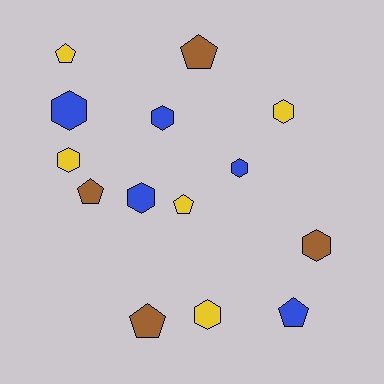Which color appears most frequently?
Yellow, with 5 objects.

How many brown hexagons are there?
There is 1 brown hexagon.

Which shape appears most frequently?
Hexagon, with 8 objects.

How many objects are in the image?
There are 14 objects.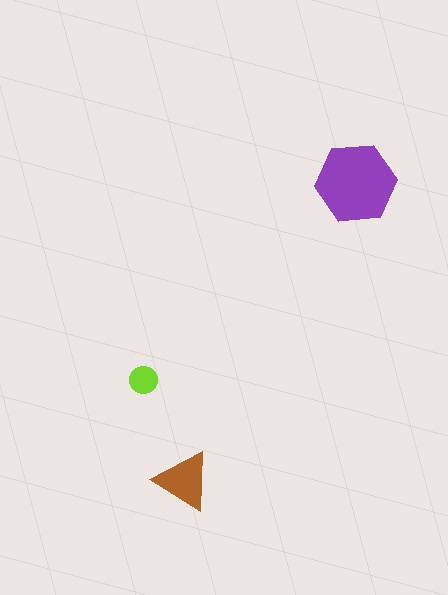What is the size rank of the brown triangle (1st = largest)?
2nd.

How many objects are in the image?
There are 3 objects in the image.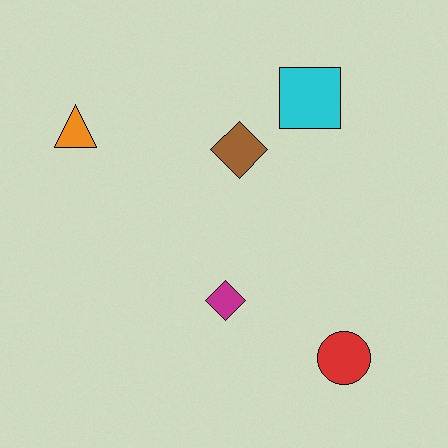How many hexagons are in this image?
There are no hexagons.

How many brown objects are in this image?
There is 1 brown object.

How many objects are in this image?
There are 5 objects.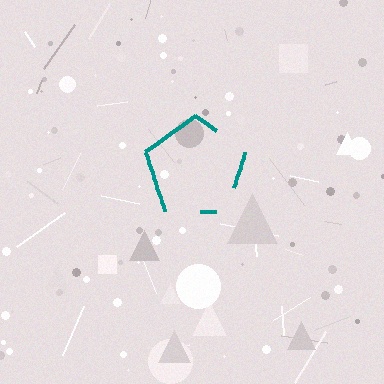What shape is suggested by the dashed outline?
The dashed outline suggests a pentagon.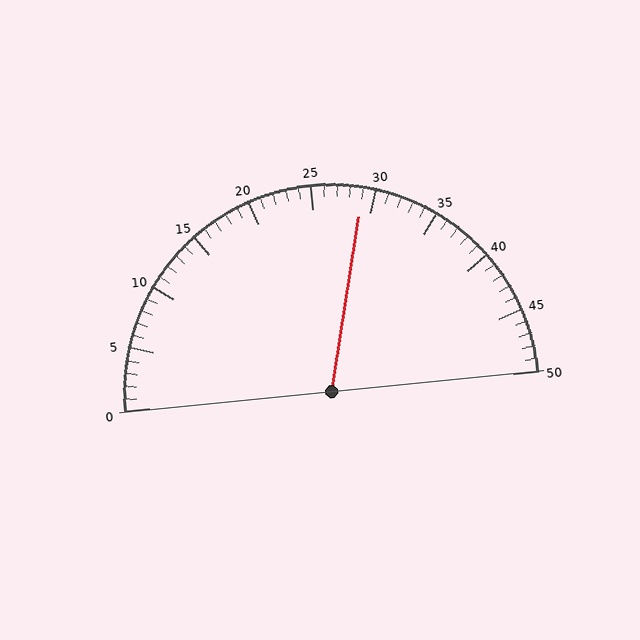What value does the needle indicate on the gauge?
The needle indicates approximately 29.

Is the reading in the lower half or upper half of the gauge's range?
The reading is in the upper half of the range (0 to 50).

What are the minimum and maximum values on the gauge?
The gauge ranges from 0 to 50.